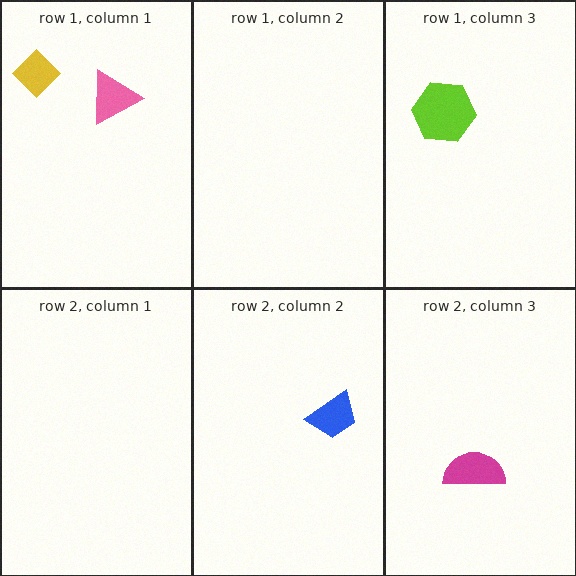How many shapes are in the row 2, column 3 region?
1.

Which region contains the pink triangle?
The row 1, column 1 region.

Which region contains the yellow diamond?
The row 1, column 1 region.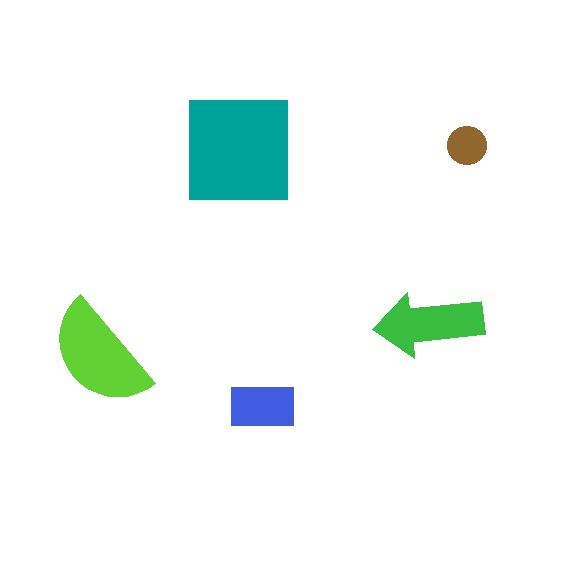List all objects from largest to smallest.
The teal square, the lime semicircle, the green arrow, the blue rectangle, the brown circle.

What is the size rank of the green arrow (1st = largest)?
3rd.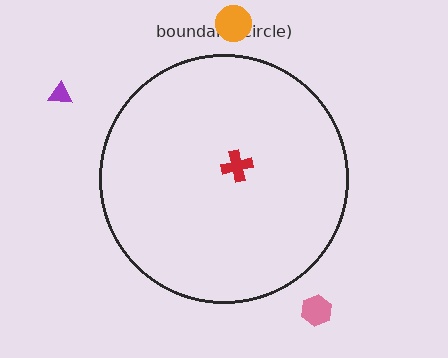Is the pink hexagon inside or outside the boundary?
Outside.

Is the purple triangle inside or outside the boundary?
Outside.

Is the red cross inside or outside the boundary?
Inside.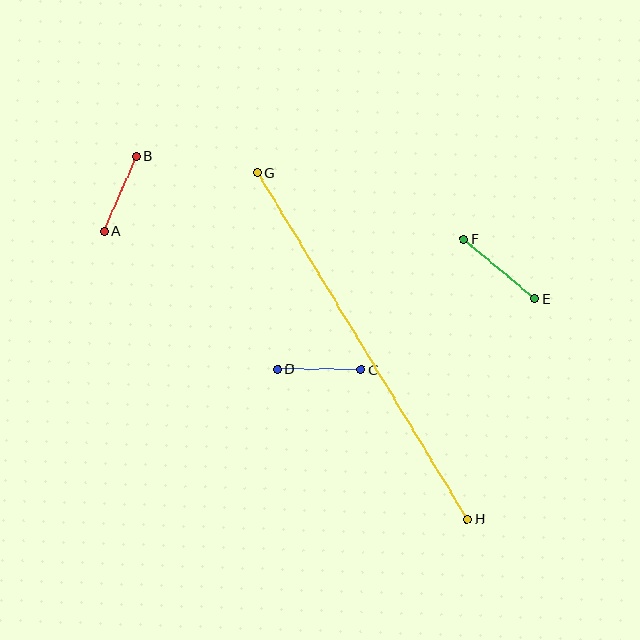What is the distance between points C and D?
The distance is approximately 84 pixels.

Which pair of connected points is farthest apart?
Points G and H are farthest apart.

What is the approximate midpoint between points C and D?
The midpoint is at approximately (319, 369) pixels.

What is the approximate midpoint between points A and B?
The midpoint is at approximately (120, 194) pixels.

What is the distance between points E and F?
The distance is approximately 93 pixels.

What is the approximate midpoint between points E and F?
The midpoint is at approximately (499, 269) pixels.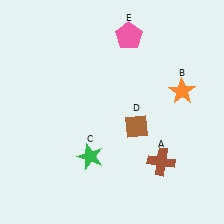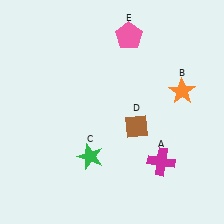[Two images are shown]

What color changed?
The cross (A) changed from brown in Image 1 to magenta in Image 2.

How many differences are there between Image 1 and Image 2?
There is 1 difference between the two images.